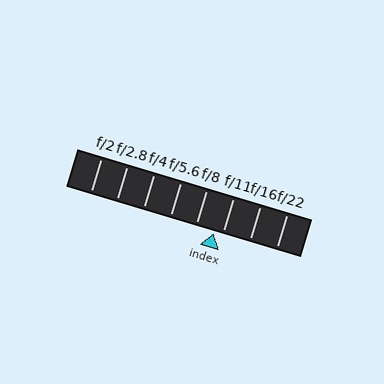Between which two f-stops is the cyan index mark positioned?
The index mark is between f/8 and f/11.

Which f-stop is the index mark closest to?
The index mark is closest to f/11.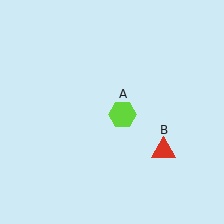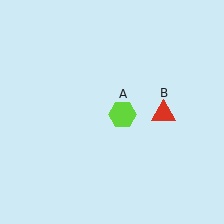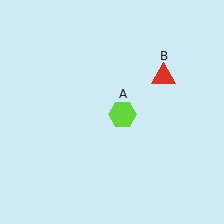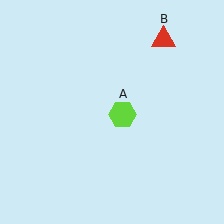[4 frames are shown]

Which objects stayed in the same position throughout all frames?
Lime hexagon (object A) remained stationary.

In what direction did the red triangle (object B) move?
The red triangle (object B) moved up.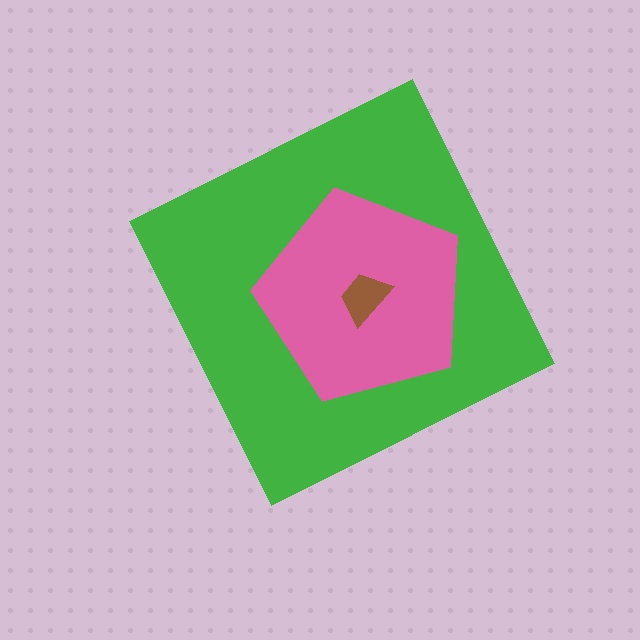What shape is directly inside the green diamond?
The pink pentagon.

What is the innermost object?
The brown trapezoid.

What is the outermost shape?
The green diamond.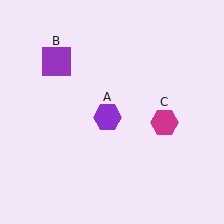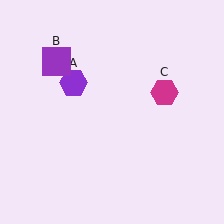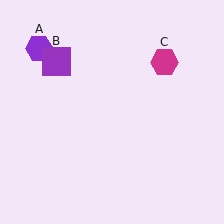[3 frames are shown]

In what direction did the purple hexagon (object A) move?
The purple hexagon (object A) moved up and to the left.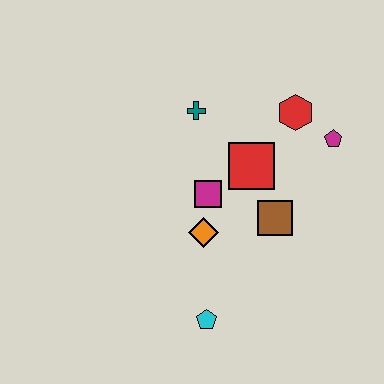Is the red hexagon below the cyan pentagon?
No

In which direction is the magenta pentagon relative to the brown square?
The magenta pentagon is above the brown square.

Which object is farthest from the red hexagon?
The cyan pentagon is farthest from the red hexagon.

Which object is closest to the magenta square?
The orange diamond is closest to the magenta square.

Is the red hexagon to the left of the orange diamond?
No